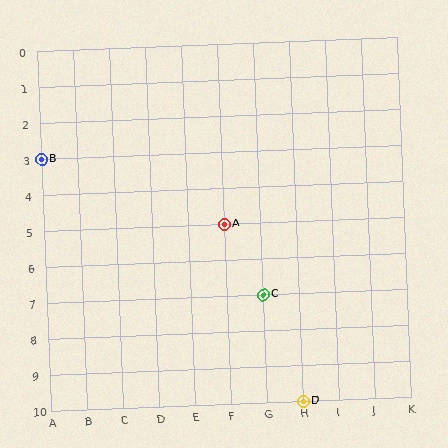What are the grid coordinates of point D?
Point D is at grid coordinates (H, 10).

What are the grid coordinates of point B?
Point B is at grid coordinates (A, 3).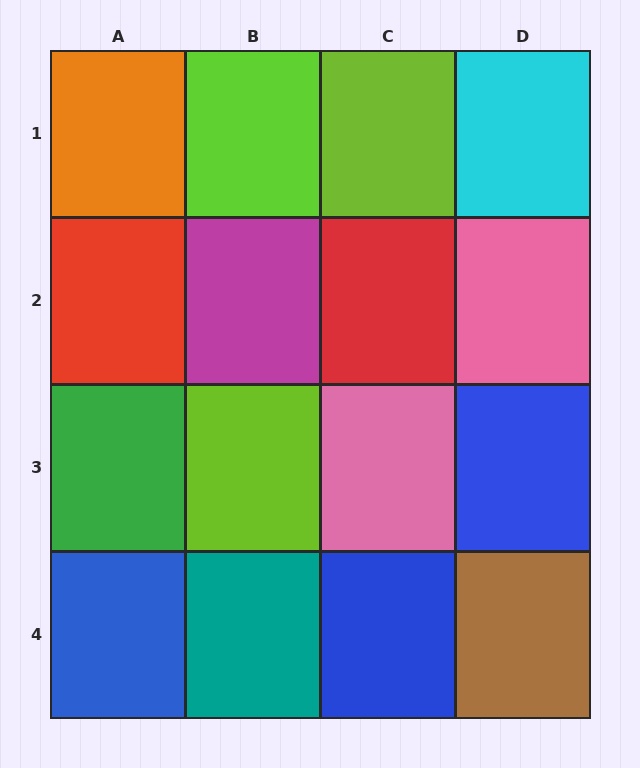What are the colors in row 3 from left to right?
Green, lime, pink, blue.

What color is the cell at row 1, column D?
Cyan.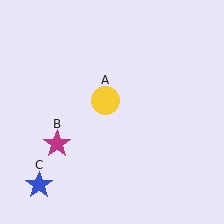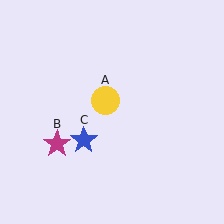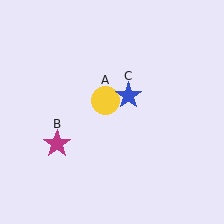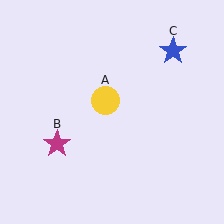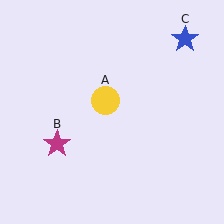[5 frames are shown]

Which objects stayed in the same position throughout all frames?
Yellow circle (object A) and magenta star (object B) remained stationary.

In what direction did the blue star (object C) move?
The blue star (object C) moved up and to the right.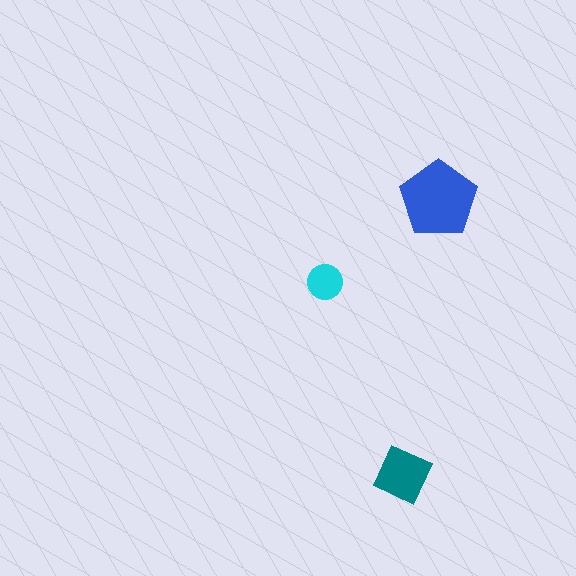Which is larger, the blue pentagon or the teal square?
The blue pentagon.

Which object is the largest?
The blue pentagon.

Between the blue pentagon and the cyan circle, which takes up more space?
The blue pentagon.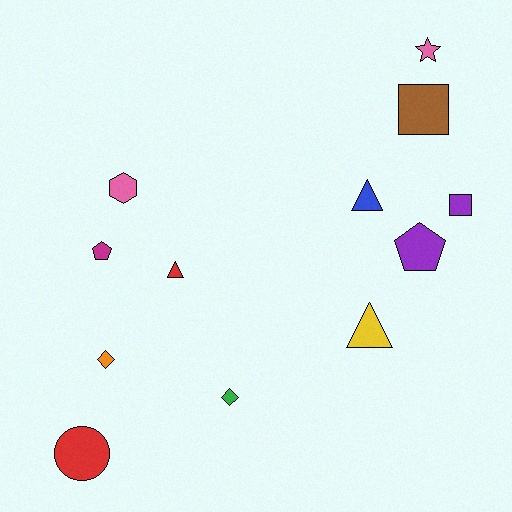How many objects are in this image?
There are 12 objects.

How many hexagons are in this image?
There is 1 hexagon.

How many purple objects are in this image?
There are 2 purple objects.